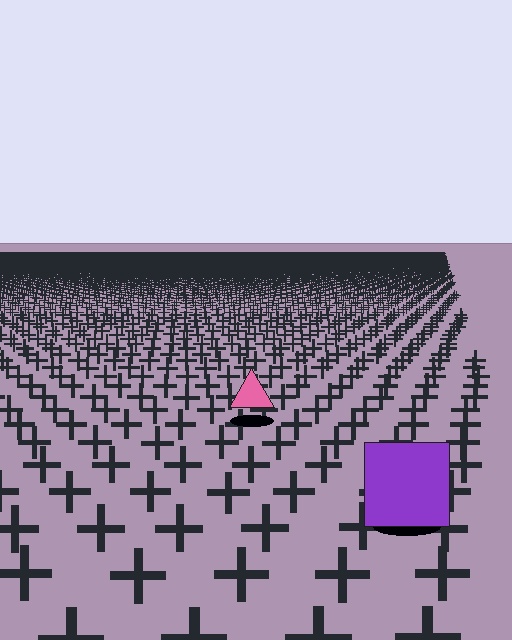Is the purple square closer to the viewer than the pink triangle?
Yes. The purple square is closer — you can tell from the texture gradient: the ground texture is coarser near it.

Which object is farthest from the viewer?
The pink triangle is farthest from the viewer. It appears smaller and the ground texture around it is denser.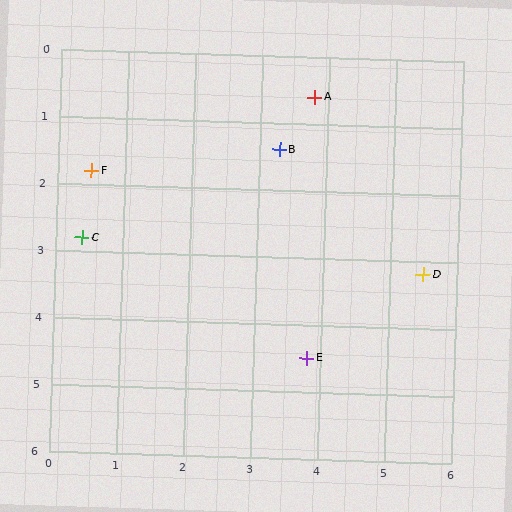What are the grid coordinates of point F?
Point F is at approximately (0.5, 1.8).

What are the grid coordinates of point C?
Point C is at approximately (0.4, 2.8).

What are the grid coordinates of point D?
Point D is at approximately (5.5, 3.2).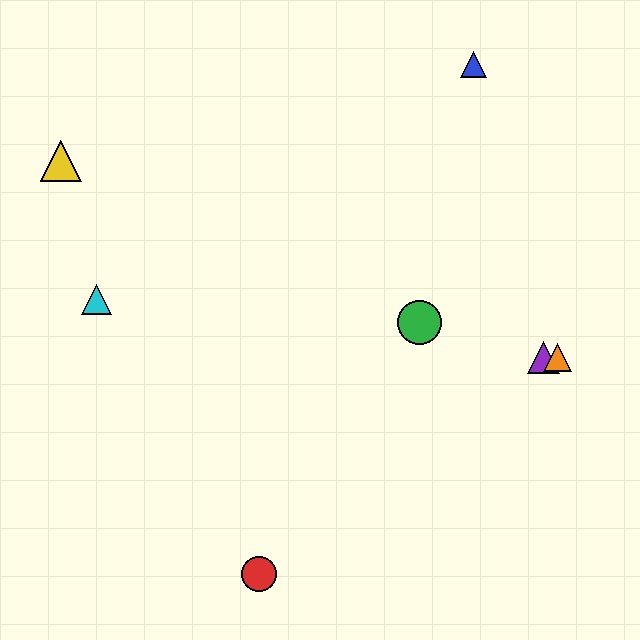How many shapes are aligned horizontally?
2 shapes (the purple triangle, the orange triangle) are aligned horizontally.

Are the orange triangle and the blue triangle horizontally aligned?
No, the orange triangle is at y≈358 and the blue triangle is at y≈64.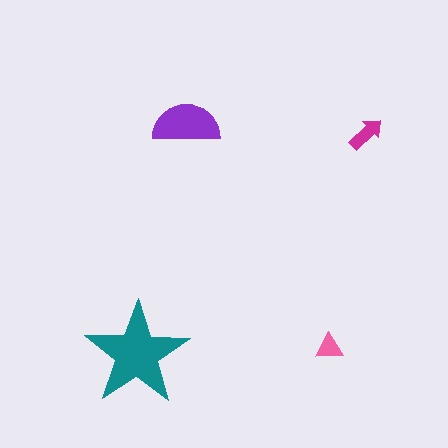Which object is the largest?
The teal star.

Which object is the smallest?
The pink triangle.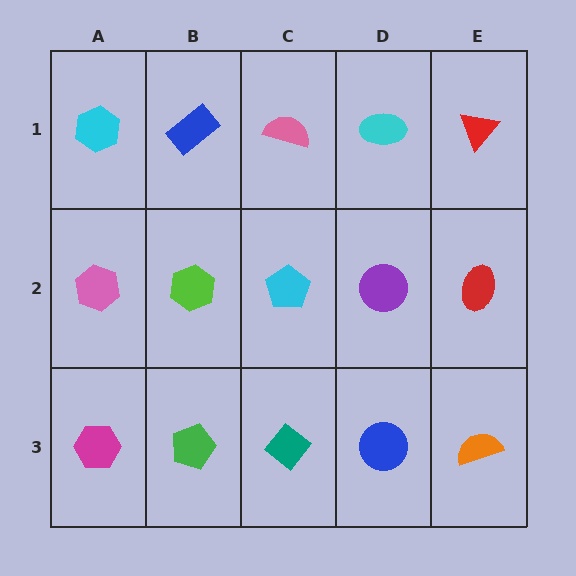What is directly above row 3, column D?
A purple circle.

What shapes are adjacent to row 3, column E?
A red ellipse (row 2, column E), a blue circle (row 3, column D).